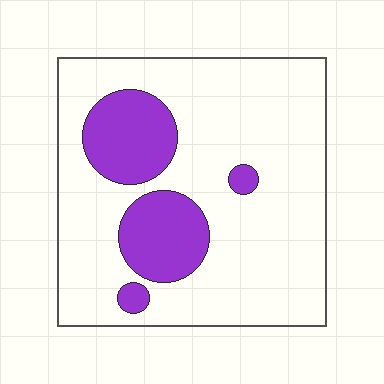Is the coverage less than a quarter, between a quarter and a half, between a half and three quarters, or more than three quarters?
Less than a quarter.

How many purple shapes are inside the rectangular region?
4.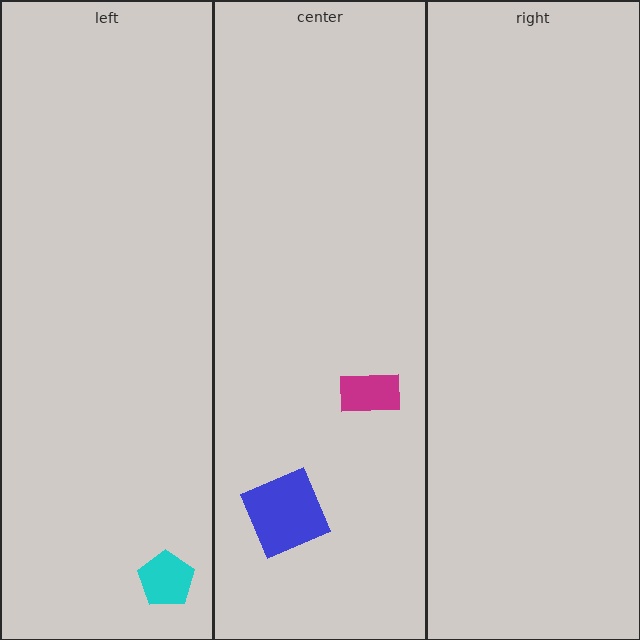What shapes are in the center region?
The blue square, the magenta rectangle.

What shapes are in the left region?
The cyan pentagon.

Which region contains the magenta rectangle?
The center region.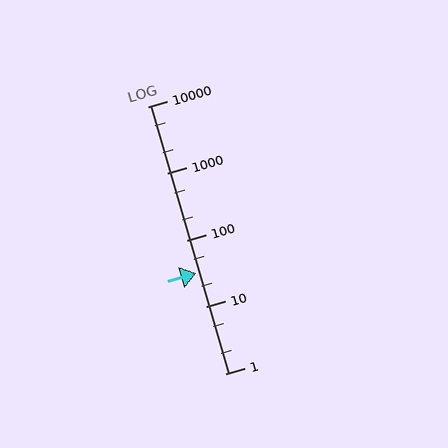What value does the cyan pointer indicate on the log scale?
The pointer indicates approximately 32.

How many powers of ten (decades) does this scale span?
The scale spans 4 decades, from 1 to 10000.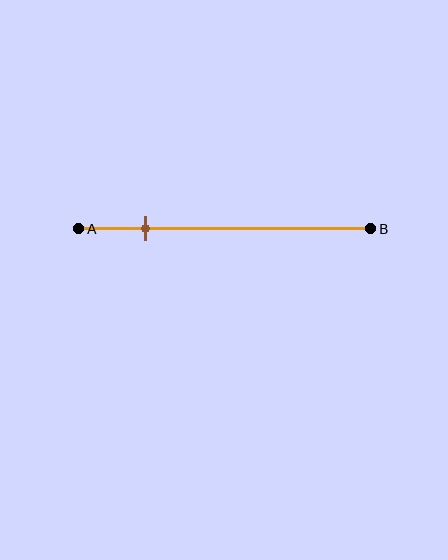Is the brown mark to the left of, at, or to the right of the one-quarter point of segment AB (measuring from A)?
The brown mark is approximately at the one-quarter point of segment AB.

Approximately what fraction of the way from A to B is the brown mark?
The brown mark is approximately 25% of the way from A to B.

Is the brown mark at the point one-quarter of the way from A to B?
Yes, the mark is approximately at the one-quarter point.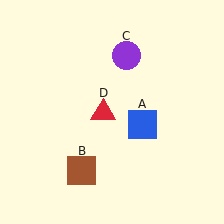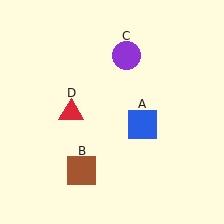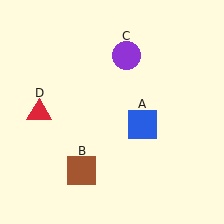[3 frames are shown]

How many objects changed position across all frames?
1 object changed position: red triangle (object D).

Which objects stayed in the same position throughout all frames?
Blue square (object A) and brown square (object B) and purple circle (object C) remained stationary.